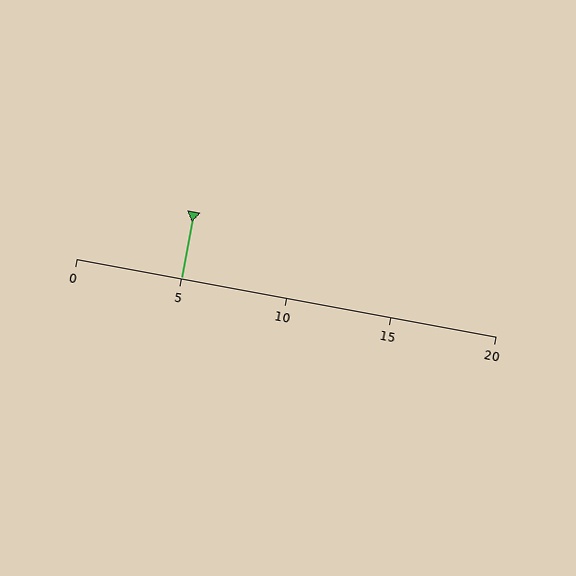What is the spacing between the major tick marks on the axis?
The major ticks are spaced 5 apart.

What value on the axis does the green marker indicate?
The marker indicates approximately 5.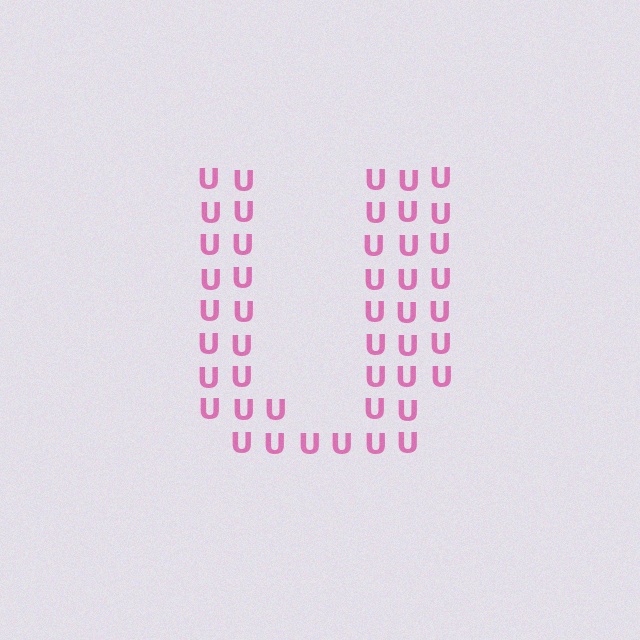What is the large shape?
The large shape is the letter U.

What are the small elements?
The small elements are letter U's.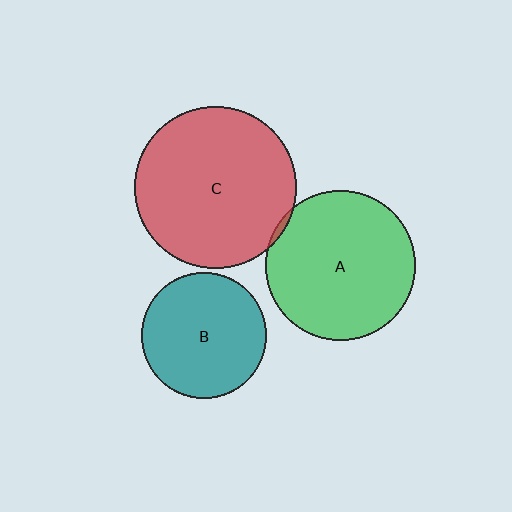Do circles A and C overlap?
Yes.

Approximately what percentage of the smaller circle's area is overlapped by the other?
Approximately 5%.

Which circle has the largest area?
Circle C (red).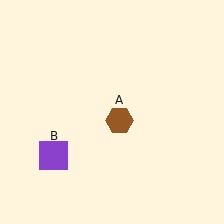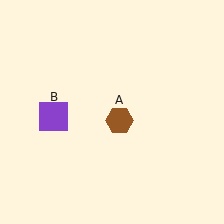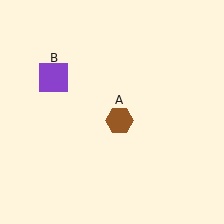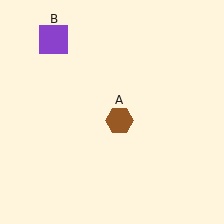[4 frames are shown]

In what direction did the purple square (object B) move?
The purple square (object B) moved up.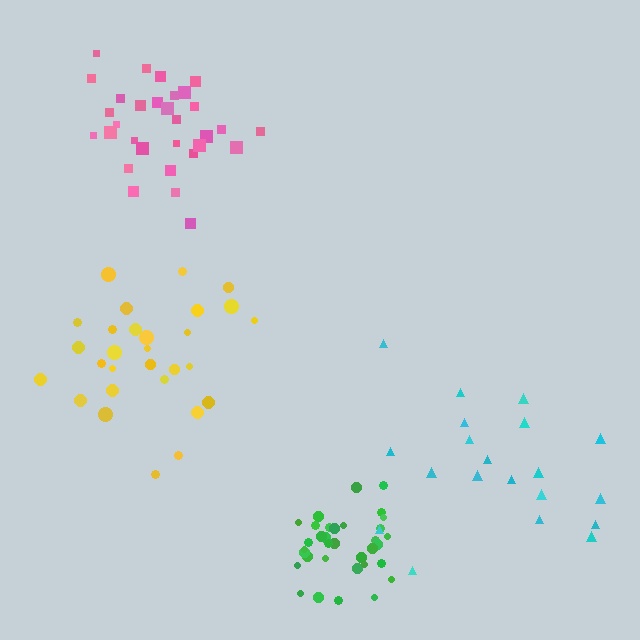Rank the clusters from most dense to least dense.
green, pink, yellow, cyan.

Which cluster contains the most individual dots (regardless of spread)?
Green (34).